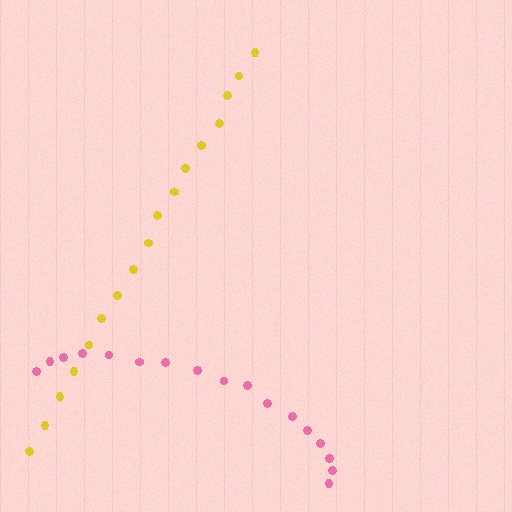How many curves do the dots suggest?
There are 2 distinct paths.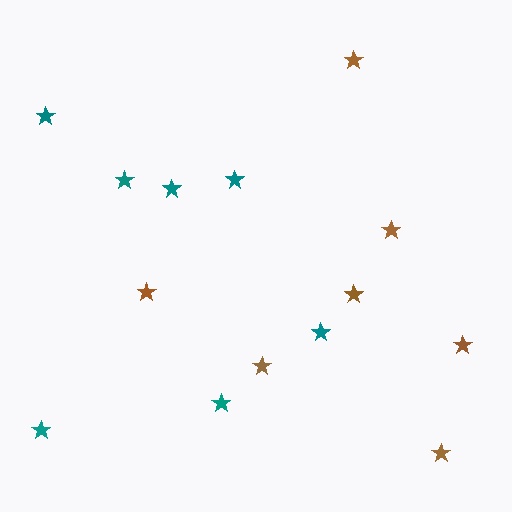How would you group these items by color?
There are 2 groups: one group of brown stars (7) and one group of teal stars (7).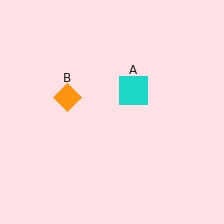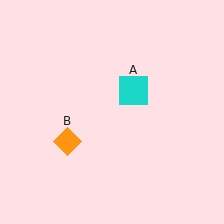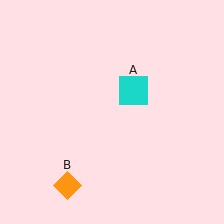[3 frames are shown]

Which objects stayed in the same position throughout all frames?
Cyan square (object A) remained stationary.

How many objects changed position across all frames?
1 object changed position: orange diamond (object B).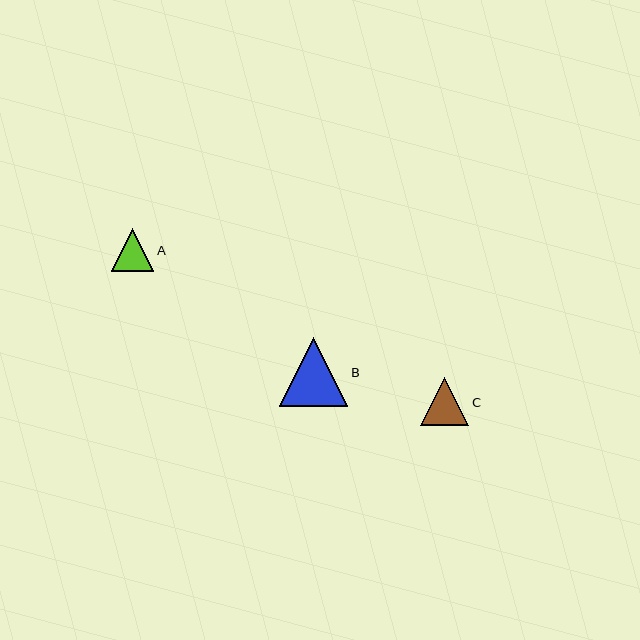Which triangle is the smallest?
Triangle A is the smallest with a size of approximately 42 pixels.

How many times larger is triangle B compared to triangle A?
Triangle B is approximately 1.6 times the size of triangle A.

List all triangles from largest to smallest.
From largest to smallest: B, C, A.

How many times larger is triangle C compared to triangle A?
Triangle C is approximately 1.1 times the size of triangle A.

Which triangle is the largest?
Triangle B is the largest with a size of approximately 69 pixels.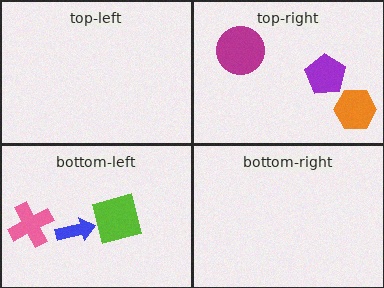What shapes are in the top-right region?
The magenta circle, the orange hexagon, the purple pentagon.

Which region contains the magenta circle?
The top-right region.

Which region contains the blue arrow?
The bottom-left region.